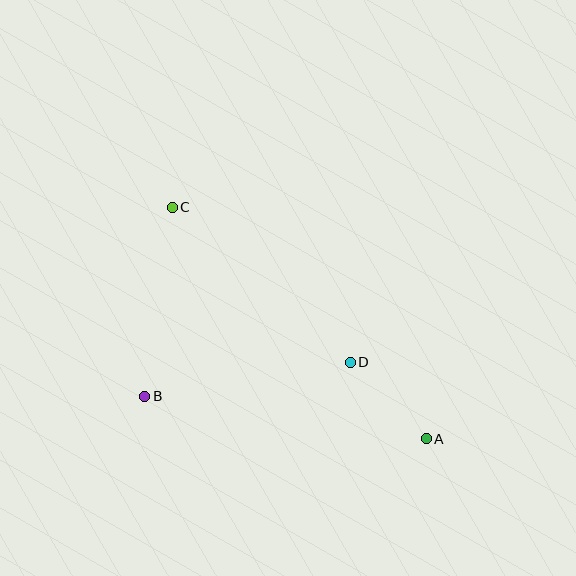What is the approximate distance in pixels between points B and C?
The distance between B and C is approximately 191 pixels.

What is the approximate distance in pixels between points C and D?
The distance between C and D is approximately 236 pixels.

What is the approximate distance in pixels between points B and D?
The distance between B and D is approximately 208 pixels.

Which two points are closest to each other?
Points A and D are closest to each other.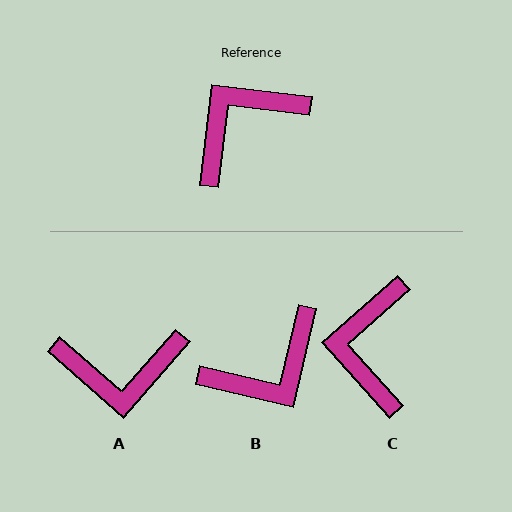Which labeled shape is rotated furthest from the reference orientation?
B, about 174 degrees away.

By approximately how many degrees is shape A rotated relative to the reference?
Approximately 145 degrees counter-clockwise.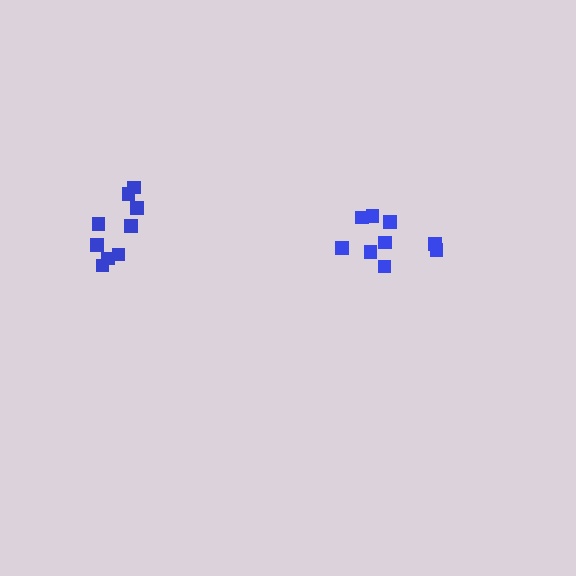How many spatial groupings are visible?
There are 2 spatial groupings.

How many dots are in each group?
Group 1: 9 dots, Group 2: 9 dots (18 total).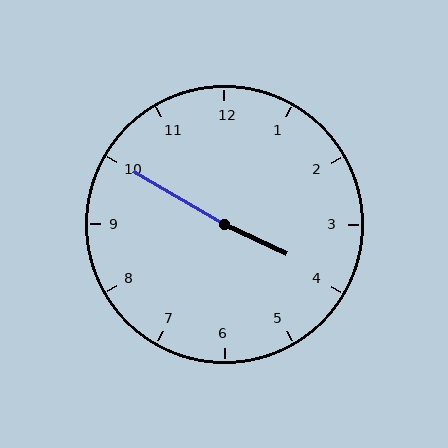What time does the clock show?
3:50.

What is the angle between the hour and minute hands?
Approximately 175 degrees.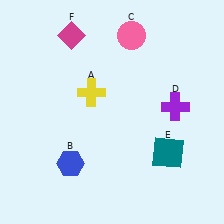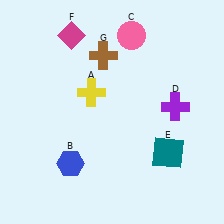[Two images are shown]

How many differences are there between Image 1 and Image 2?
There is 1 difference between the two images.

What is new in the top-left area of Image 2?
A brown cross (G) was added in the top-left area of Image 2.